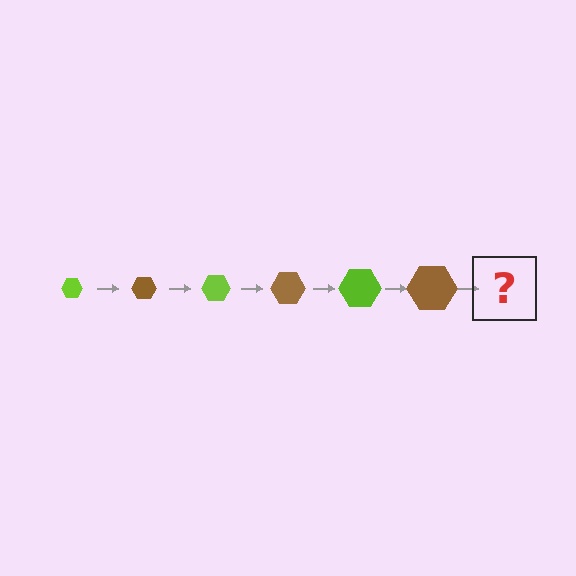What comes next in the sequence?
The next element should be a lime hexagon, larger than the previous one.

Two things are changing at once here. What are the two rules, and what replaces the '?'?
The two rules are that the hexagon grows larger each step and the color cycles through lime and brown. The '?' should be a lime hexagon, larger than the previous one.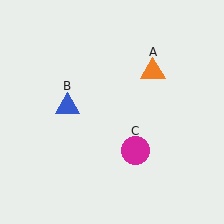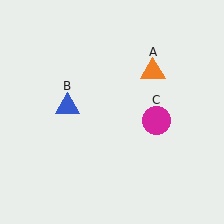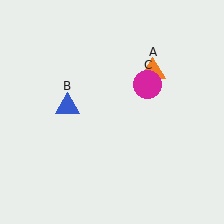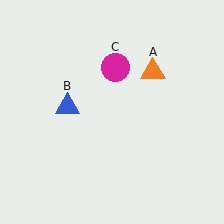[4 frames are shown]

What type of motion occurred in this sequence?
The magenta circle (object C) rotated counterclockwise around the center of the scene.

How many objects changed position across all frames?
1 object changed position: magenta circle (object C).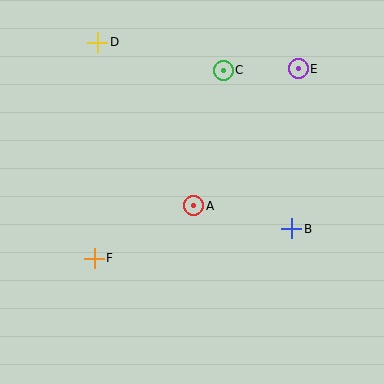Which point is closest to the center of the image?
Point A at (194, 206) is closest to the center.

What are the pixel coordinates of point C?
Point C is at (223, 70).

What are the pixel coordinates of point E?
Point E is at (298, 69).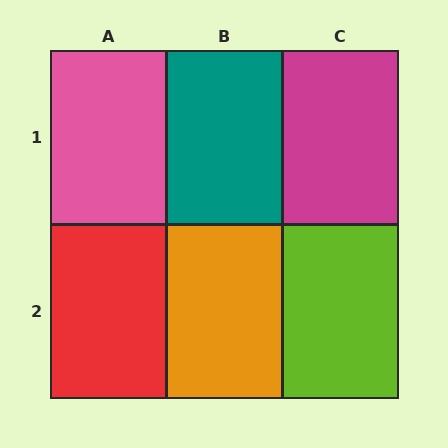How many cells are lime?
1 cell is lime.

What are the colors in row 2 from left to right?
Red, orange, lime.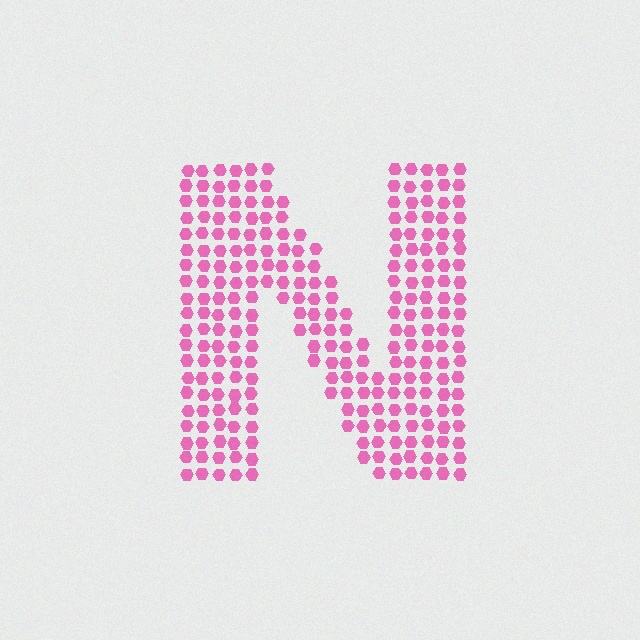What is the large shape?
The large shape is the letter N.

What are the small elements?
The small elements are hexagons.